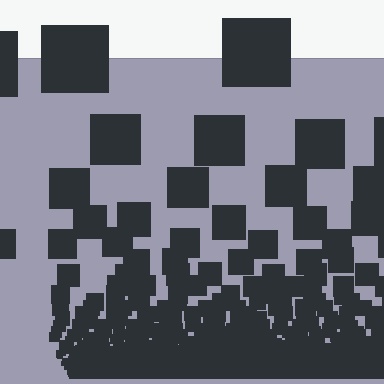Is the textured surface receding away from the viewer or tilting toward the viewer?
The surface appears to tilt toward the viewer. Texture elements get larger and sparser toward the top.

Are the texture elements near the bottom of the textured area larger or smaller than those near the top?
Smaller. The gradient is inverted — elements near the bottom are smaller and denser.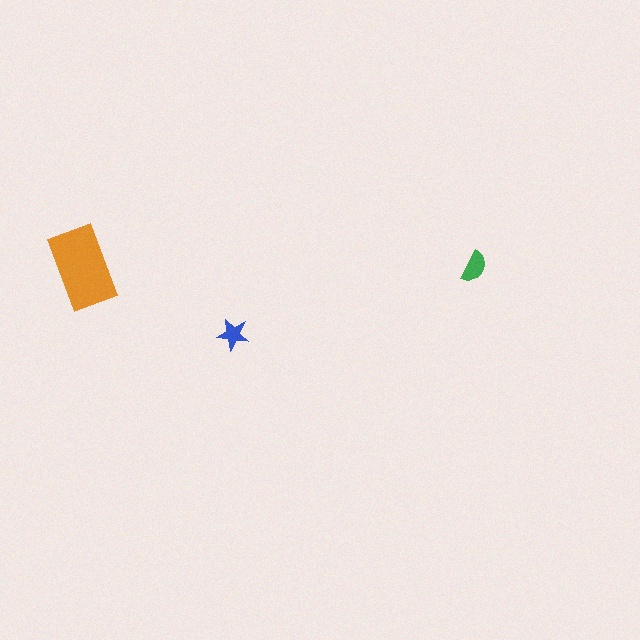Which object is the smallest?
The blue star.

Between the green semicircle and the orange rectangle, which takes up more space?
The orange rectangle.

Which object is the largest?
The orange rectangle.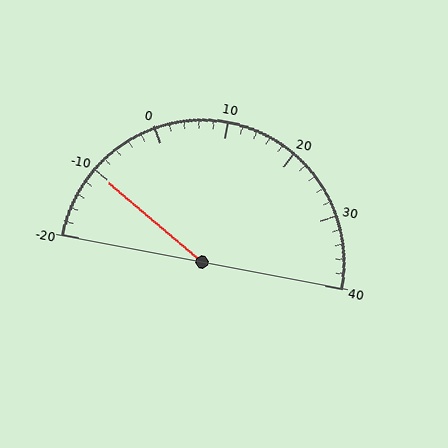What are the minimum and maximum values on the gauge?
The gauge ranges from -20 to 40.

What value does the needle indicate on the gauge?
The needle indicates approximately -10.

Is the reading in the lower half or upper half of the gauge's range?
The reading is in the lower half of the range (-20 to 40).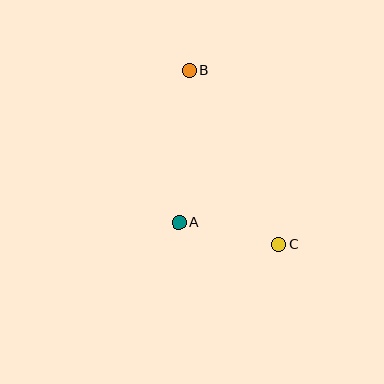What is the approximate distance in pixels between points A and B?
The distance between A and B is approximately 152 pixels.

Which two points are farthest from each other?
Points B and C are farthest from each other.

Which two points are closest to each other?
Points A and C are closest to each other.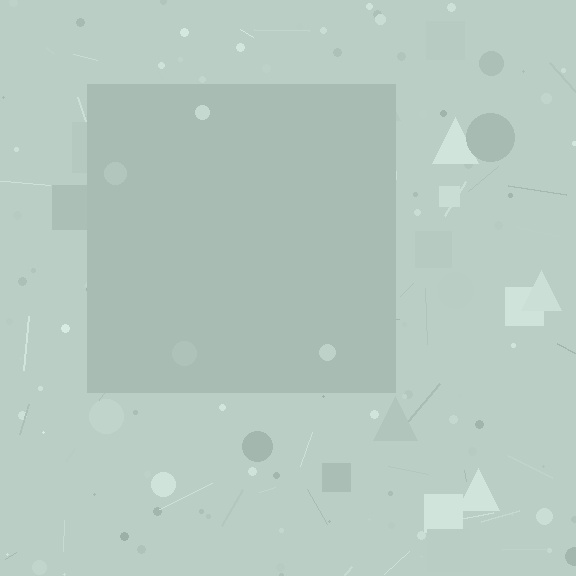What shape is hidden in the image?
A square is hidden in the image.